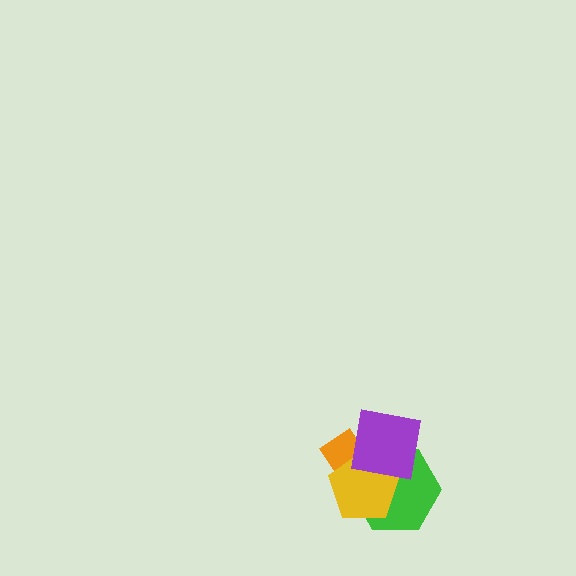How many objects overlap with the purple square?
3 objects overlap with the purple square.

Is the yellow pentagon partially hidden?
Yes, it is partially covered by another shape.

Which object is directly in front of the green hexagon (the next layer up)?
The yellow pentagon is directly in front of the green hexagon.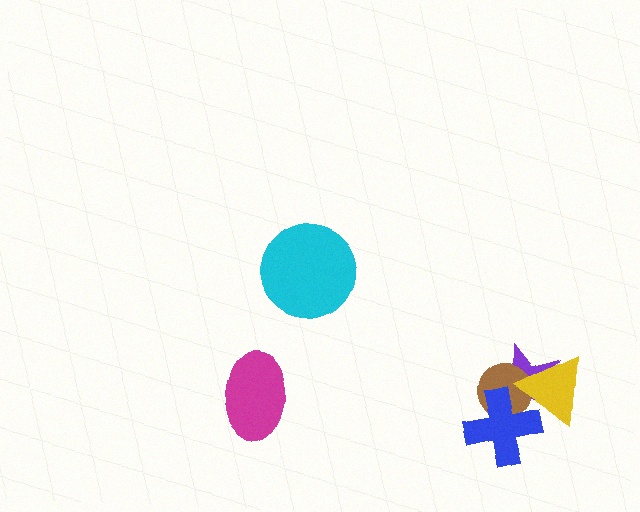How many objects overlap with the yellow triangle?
3 objects overlap with the yellow triangle.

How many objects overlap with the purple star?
3 objects overlap with the purple star.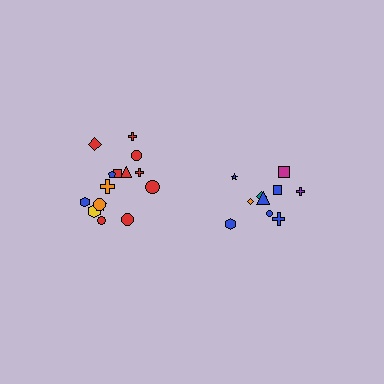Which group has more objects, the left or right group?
The left group.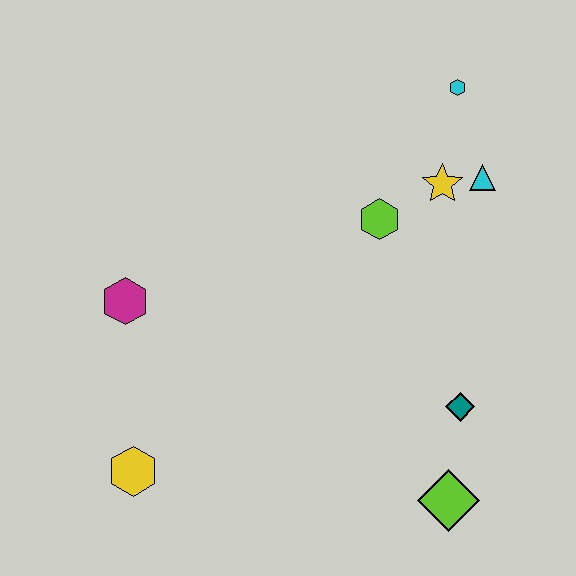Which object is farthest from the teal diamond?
The magenta hexagon is farthest from the teal diamond.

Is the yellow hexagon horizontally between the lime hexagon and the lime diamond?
No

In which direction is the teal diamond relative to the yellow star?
The teal diamond is below the yellow star.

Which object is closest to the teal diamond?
The lime diamond is closest to the teal diamond.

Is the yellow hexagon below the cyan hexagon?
Yes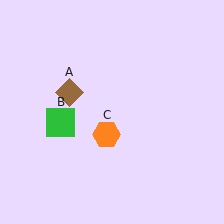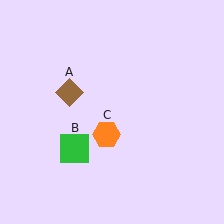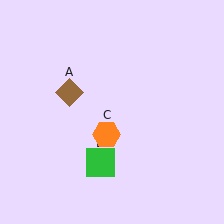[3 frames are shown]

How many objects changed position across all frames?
1 object changed position: green square (object B).